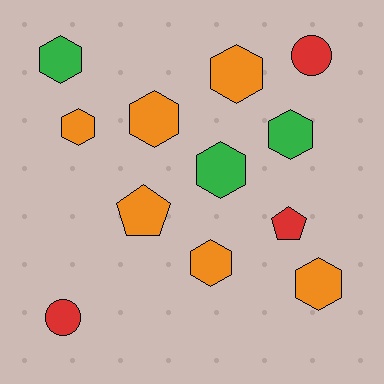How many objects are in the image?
There are 12 objects.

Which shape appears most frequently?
Hexagon, with 8 objects.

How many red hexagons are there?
There are no red hexagons.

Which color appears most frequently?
Orange, with 6 objects.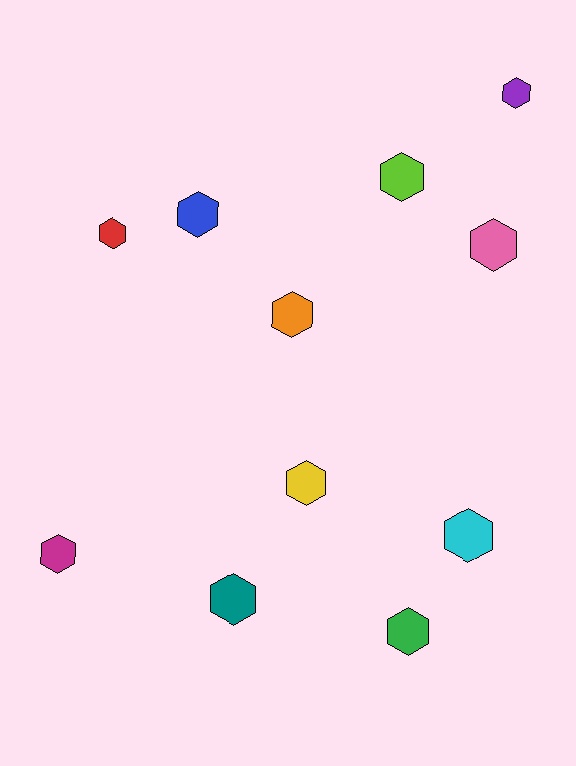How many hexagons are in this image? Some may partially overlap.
There are 11 hexagons.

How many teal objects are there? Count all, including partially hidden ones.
There is 1 teal object.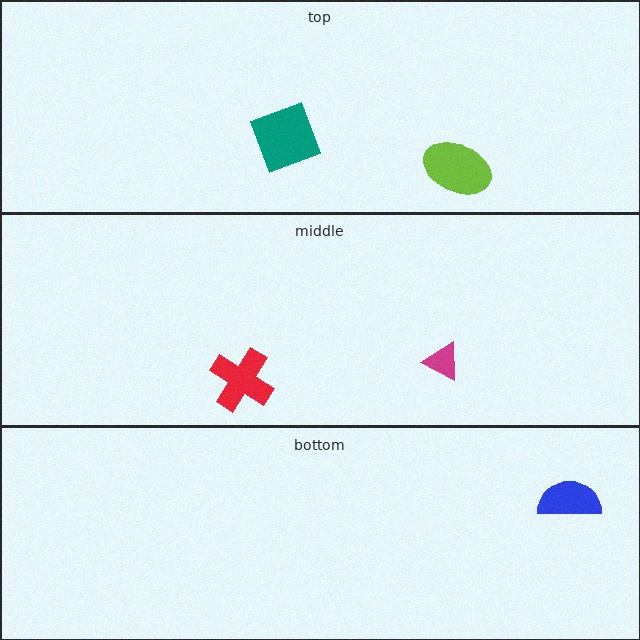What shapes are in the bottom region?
The blue semicircle.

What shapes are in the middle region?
The red cross, the magenta triangle.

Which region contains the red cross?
The middle region.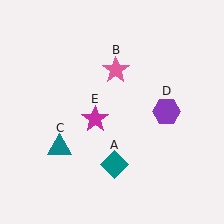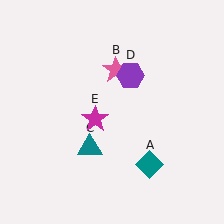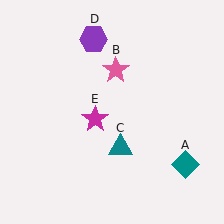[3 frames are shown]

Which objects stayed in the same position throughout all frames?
Pink star (object B) and magenta star (object E) remained stationary.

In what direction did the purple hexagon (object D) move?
The purple hexagon (object D) moved up and to the left.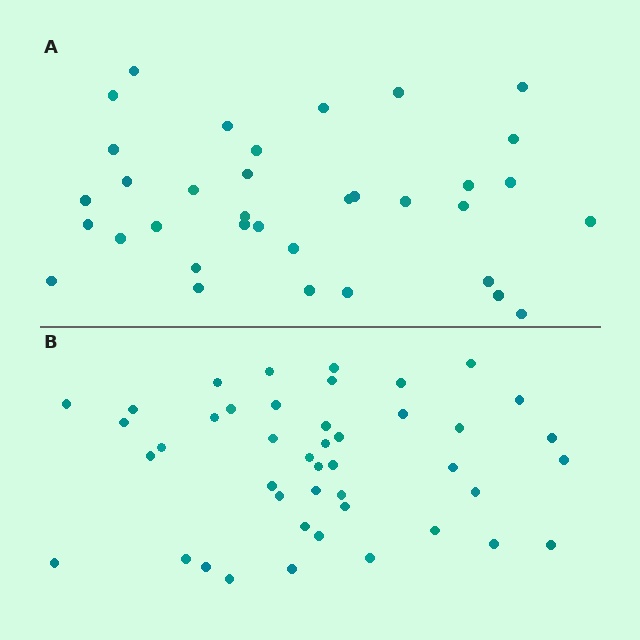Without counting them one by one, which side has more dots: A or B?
Region B (the bottom region) has more dots.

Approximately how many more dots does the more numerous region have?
Region B has roughly 8 or so more dots than region A.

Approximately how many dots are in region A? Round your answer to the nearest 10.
About 40 dots. (The exact count is 35, which rounds to 40.)